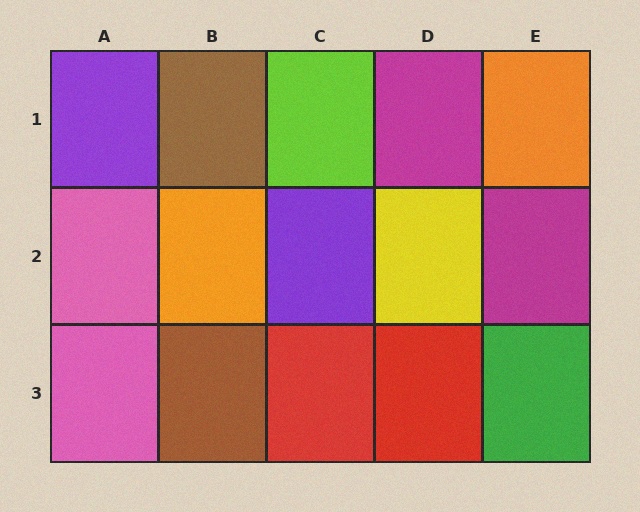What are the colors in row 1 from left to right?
Purple, brown, lime, magenta, orange.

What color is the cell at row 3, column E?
Green.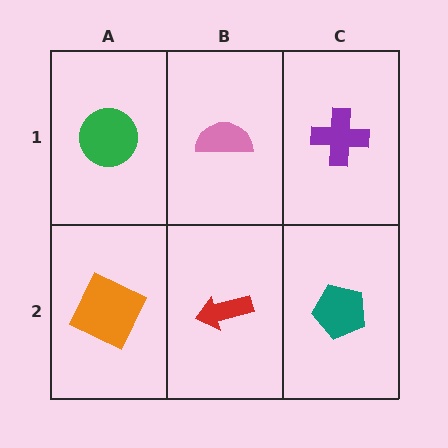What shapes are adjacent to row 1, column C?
A teal pentagon (row 2, column C), a pink semicircle (row 1, column B).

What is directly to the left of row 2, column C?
A red arrow.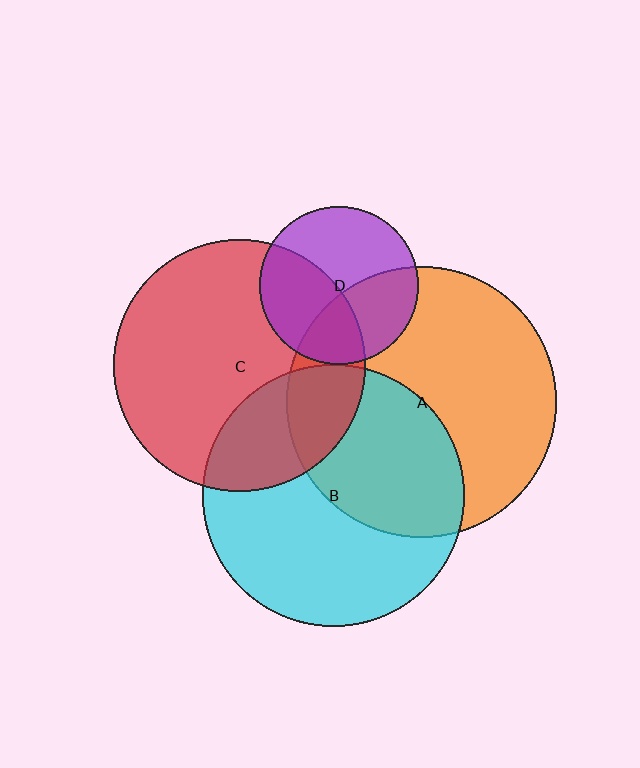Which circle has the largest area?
Circle A (orange).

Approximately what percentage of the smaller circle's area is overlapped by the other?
Approximately 5%.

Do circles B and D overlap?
Yes.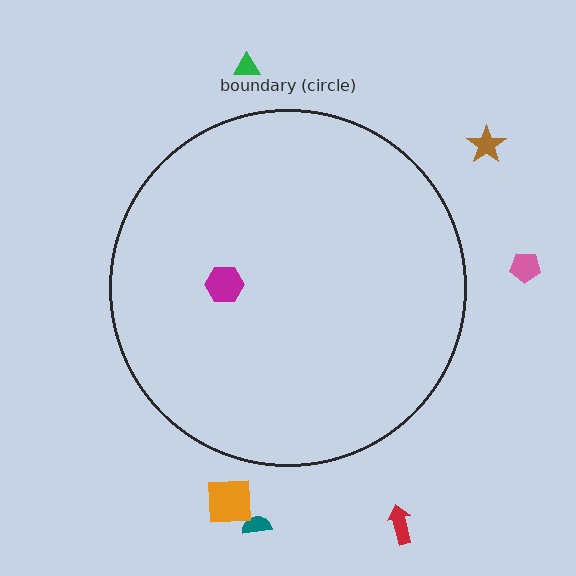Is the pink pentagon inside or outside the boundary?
Outside.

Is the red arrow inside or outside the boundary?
Outside.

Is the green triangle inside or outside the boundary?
Outside.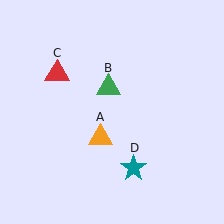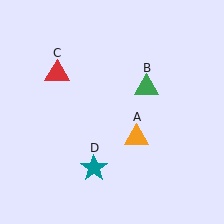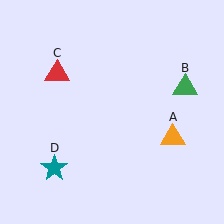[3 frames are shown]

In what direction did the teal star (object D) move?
The teal star (object D) moved left.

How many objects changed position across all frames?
3 objects changed position: orange triangle (object A), green triangle (object B), teal star (object D).